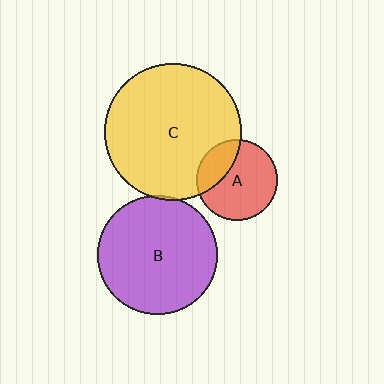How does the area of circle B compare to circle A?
Approximately 2.2 times.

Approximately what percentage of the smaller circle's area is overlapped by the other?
Approximately 25%.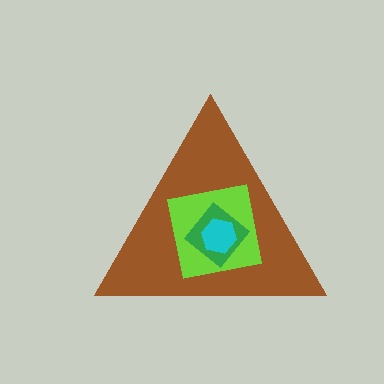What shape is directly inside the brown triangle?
The lime square.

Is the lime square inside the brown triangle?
Yes.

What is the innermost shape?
The cyan hexagon.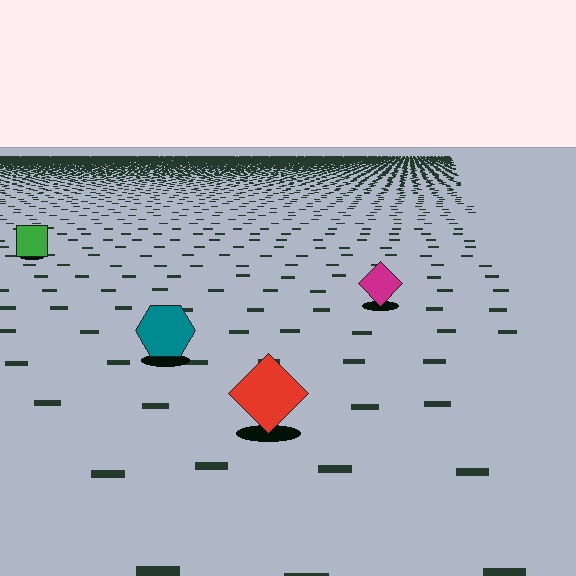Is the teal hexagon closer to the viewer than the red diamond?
No. The red diamond is closer — you can tell from the texture gradient: the ground texture is coarser near it.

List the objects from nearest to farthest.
From nearest to farthest: the red diamond, the teal hexagon, the magenta diamond, the green square.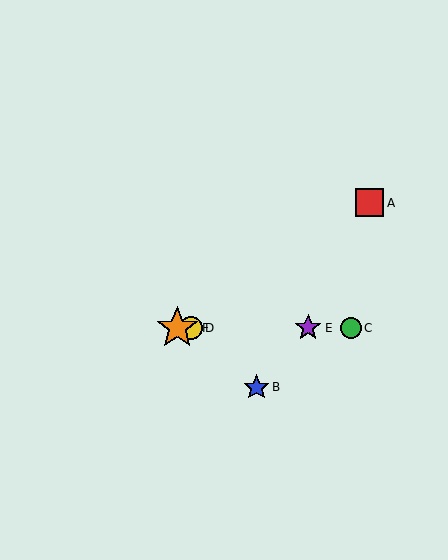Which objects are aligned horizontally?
Objects C, D, E, F are aligned horizontally.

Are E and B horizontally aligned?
No, E is at y≈328 and B is at y≈387.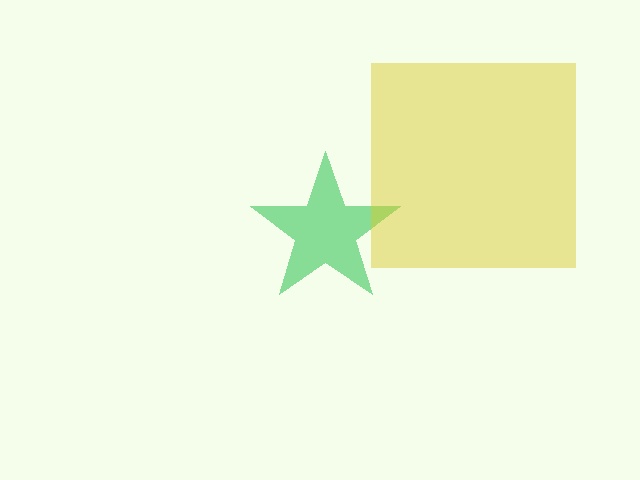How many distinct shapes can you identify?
There are 2 distinct shapes: a green star, a yellow square.